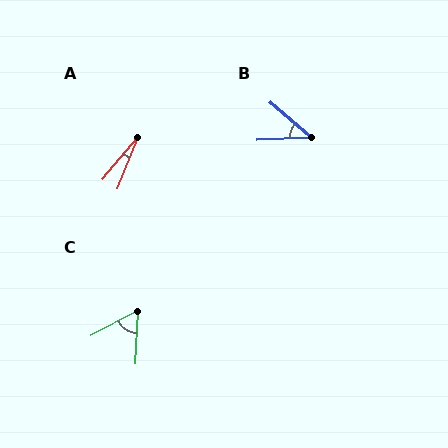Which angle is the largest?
C, at approximately 60 degrees.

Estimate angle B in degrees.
Approximately 43 degrees.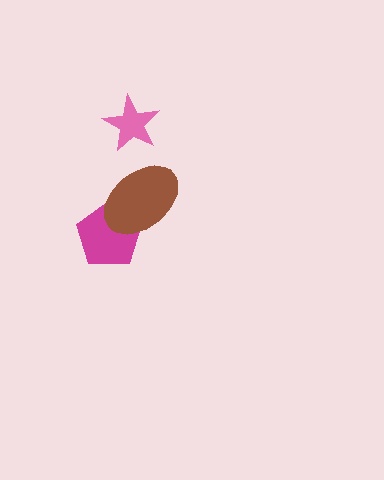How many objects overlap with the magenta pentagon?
1 object overlaps with the magenta pentagon.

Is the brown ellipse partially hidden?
No, no other shape covers it.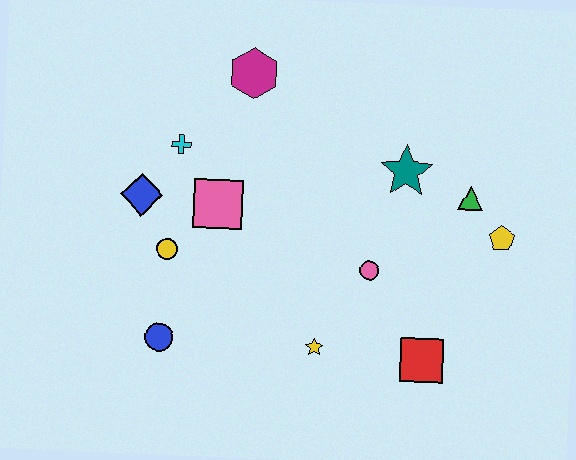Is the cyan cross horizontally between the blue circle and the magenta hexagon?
Yes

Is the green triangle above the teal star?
No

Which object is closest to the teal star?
The green triangle is closest to the teal star.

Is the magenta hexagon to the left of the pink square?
No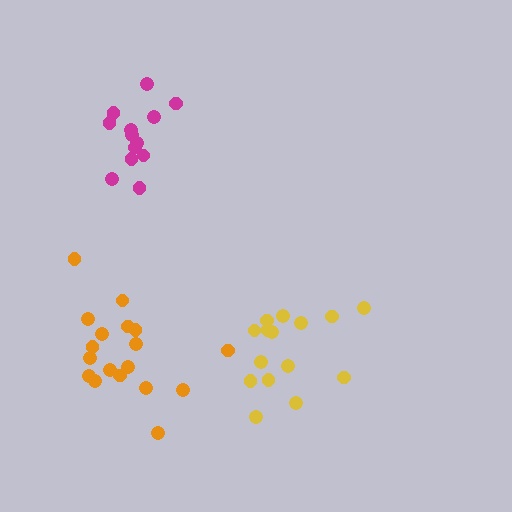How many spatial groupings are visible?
There are 3 spatial groupings.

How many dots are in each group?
Group 1: 13 dots, Group 2: 18 dots, Group 3: 15 dots (46 total).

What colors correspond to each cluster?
The clusters are colored: magenta, orange, yellow.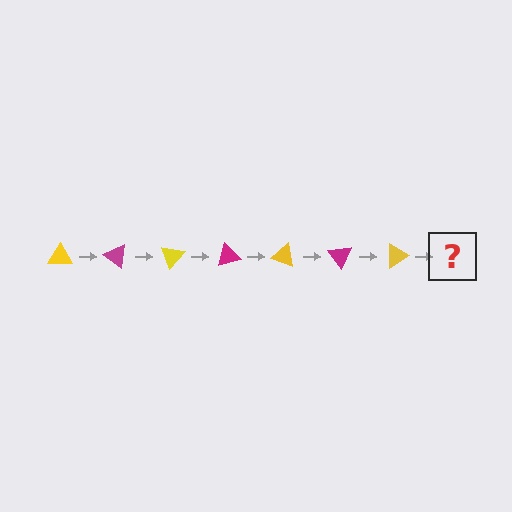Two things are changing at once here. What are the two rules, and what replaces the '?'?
The two rules are that it rotates 35 degrees each step and the color cycles through yellow and magenta. The '?' should be a magenta triangle, rotated 245 degrees from the start.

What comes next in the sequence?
The next element should be a magenta triangle, rotated 245 degrees from the start.